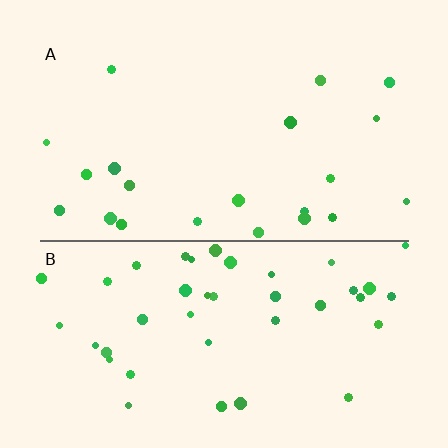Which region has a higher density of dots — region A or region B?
B (the bottom).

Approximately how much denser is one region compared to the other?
Approximately 2.0× — region B over region A.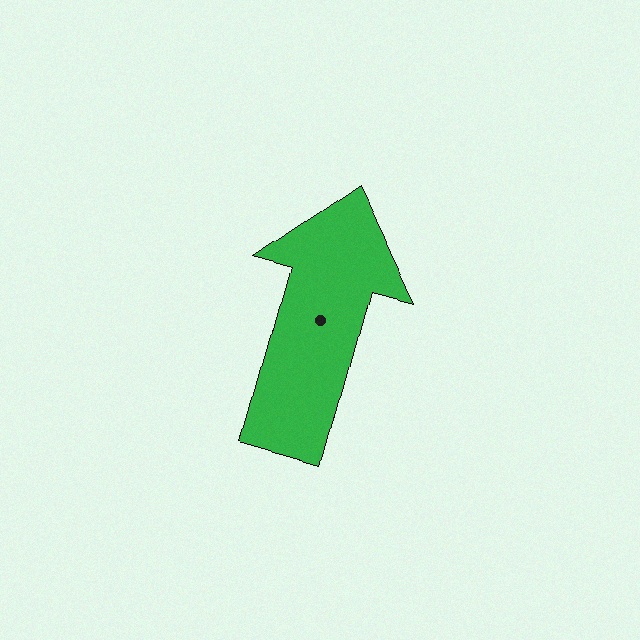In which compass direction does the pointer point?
North.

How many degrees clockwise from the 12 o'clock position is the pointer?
Approximately 15 degrees.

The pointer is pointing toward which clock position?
Roughly 1 o'clock.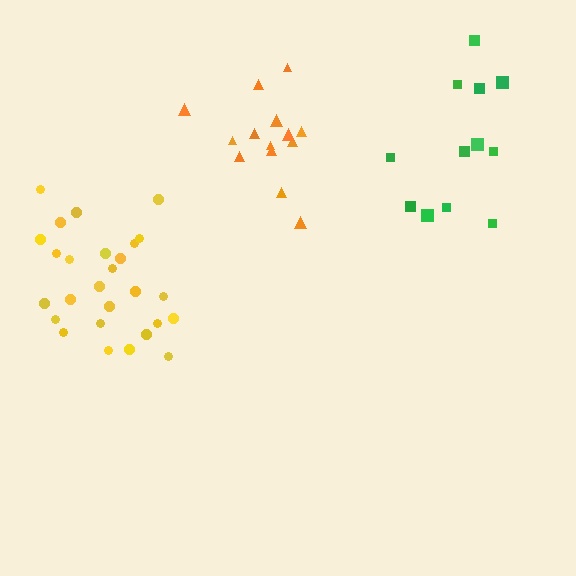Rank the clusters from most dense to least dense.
yellow, orange, green.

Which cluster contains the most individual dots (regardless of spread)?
Yellow (27).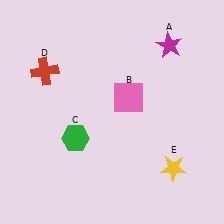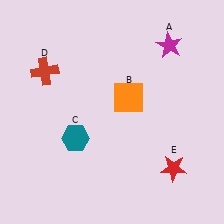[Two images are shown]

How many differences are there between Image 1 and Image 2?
There are 3 differences between the two images.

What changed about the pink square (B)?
In Image 1, B is pink. In Image 2, it changed to orange.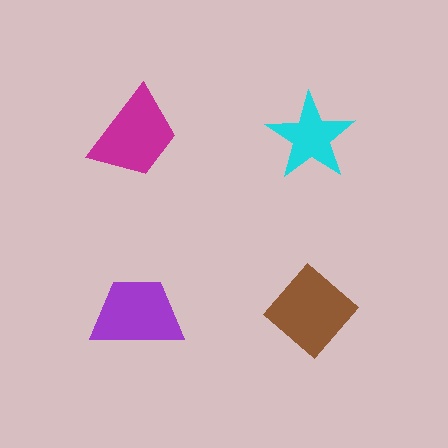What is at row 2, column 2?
A brown diamond.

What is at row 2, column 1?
A purple trapezoid.